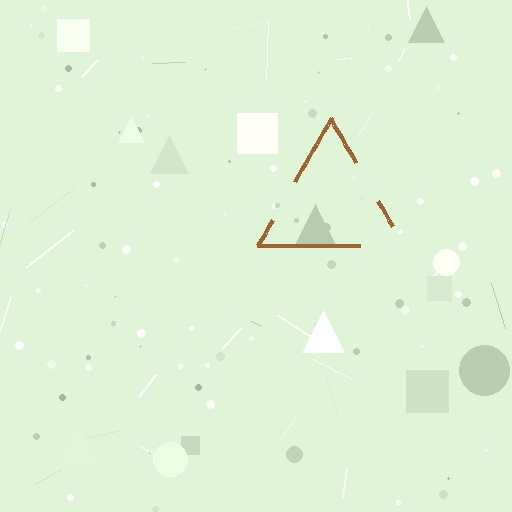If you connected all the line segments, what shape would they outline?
They would outline a triangle.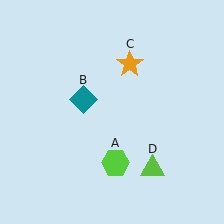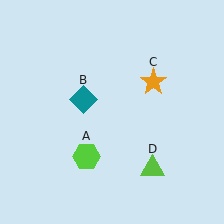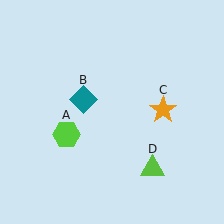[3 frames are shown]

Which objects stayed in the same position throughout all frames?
Teal diamond (object B) and lime triangle (object D) remained stationary.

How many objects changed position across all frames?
2 objects changed position: lime hexagon (object A), orange star (object C).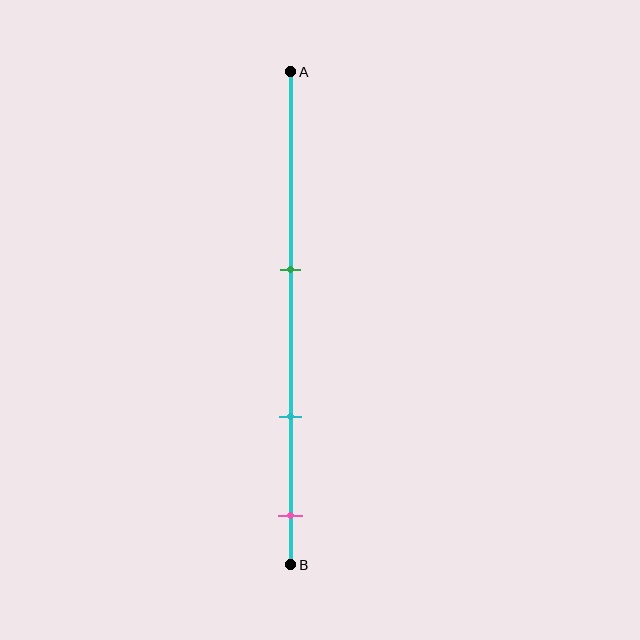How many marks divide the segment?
There are 3 marks dividing the segment.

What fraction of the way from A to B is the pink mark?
The pink mark is approximately 90% (0.9) of the way from A to B.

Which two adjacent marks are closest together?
The cyan and pink marks are the closest adjacent pair.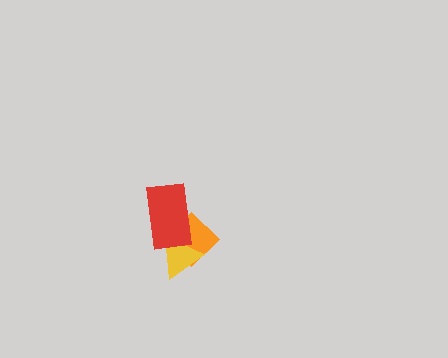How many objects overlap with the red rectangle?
2 objects overlap with the red rectangle.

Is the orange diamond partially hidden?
Yes, it is partially covered by another shape.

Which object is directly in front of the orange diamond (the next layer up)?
The yellow triangle is directly in front of the orange diamond.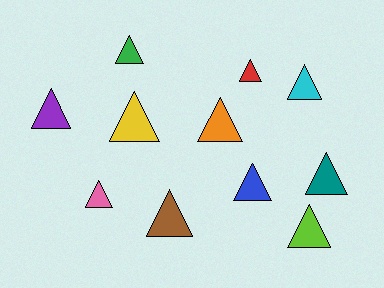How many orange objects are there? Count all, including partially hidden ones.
There is 1 orange object.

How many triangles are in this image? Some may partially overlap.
There are 11 triangles.